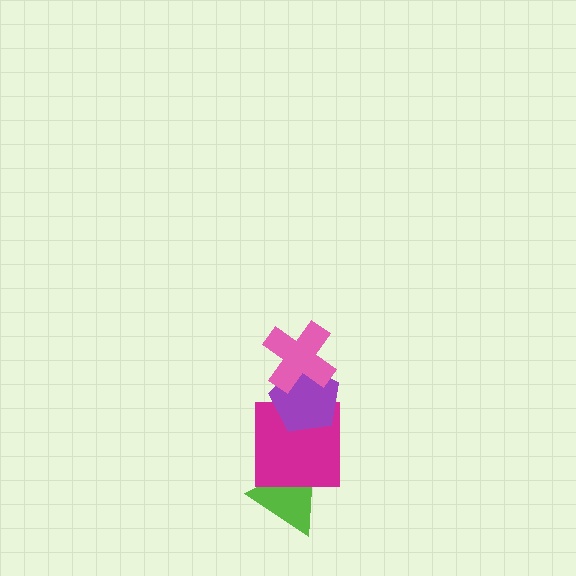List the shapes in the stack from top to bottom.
From top to bottom: the pink cross, the purple pentagon, the magenta square, the lime triangle.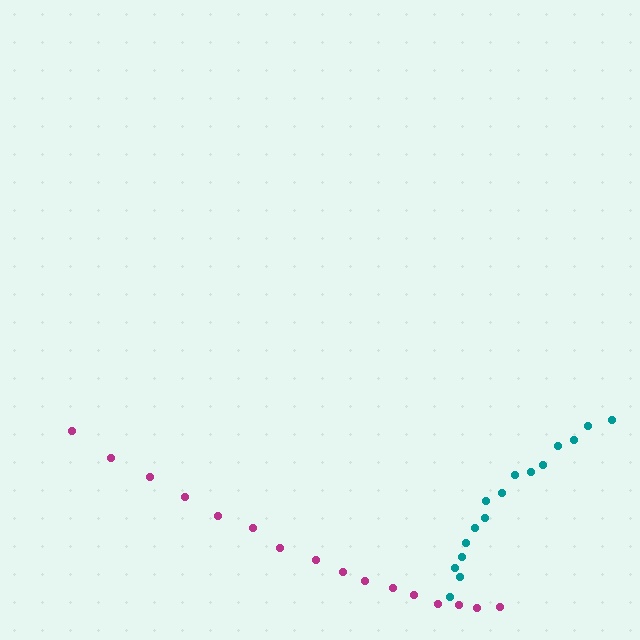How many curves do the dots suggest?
There are 2 distinct paths.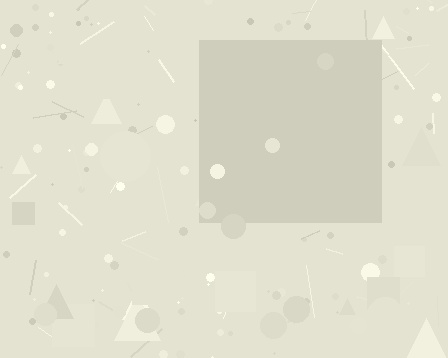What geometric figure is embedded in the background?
A square is embedded in the background.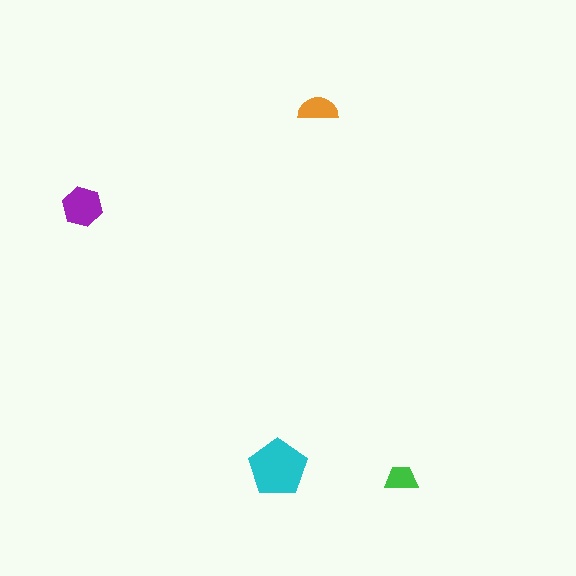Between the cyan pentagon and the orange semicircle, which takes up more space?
The cyan pentagon.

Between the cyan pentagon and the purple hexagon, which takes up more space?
The cyan pentagon.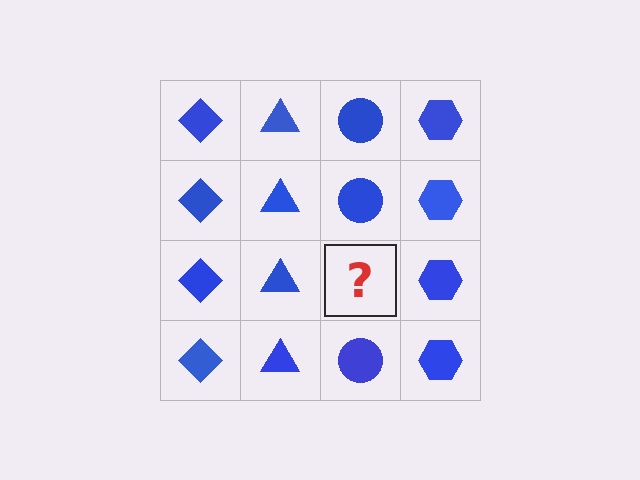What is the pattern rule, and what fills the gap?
The rule is that each column has a consistent shape. The gap should be filled with a blue circle.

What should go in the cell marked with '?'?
The missing cell should contain a blue circle.